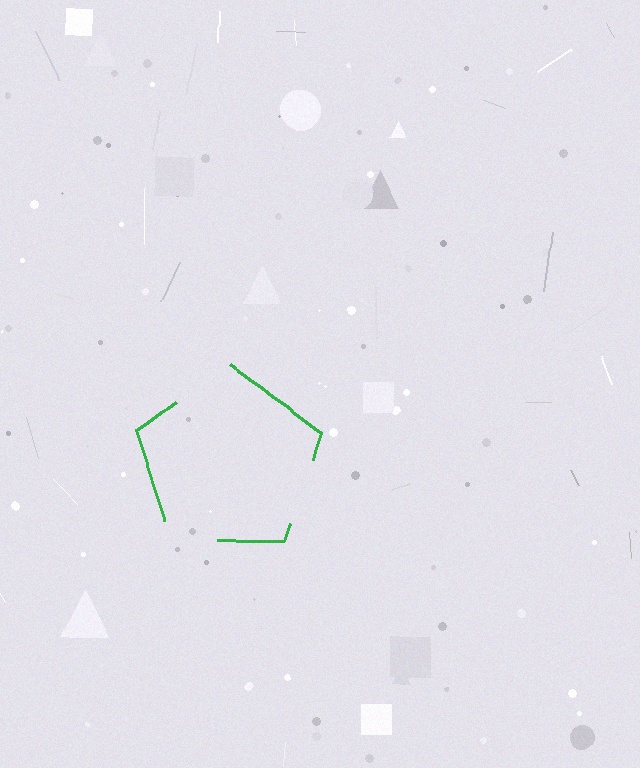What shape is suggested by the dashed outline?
The dashed outline suggests a pentagon.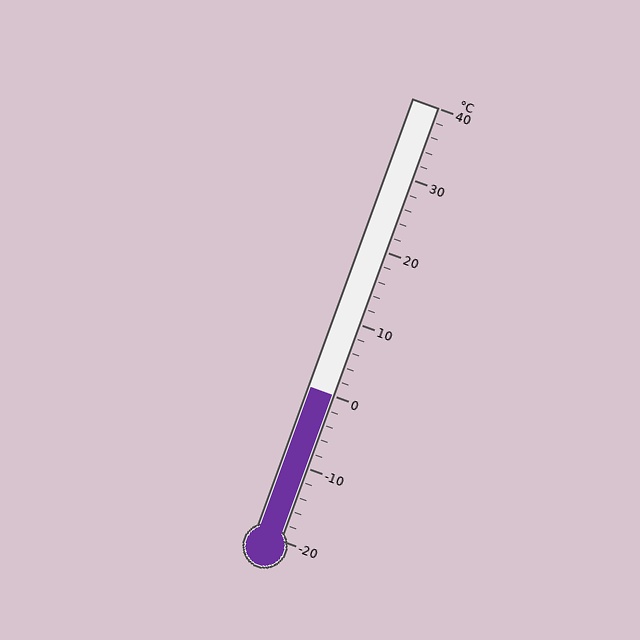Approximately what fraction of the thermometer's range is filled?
The thermometer is filled to approximately 35% of its range.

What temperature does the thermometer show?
The thermometer shows approximately 0°C.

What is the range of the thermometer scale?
The thermometer scale ranges from -20°C to 40°C.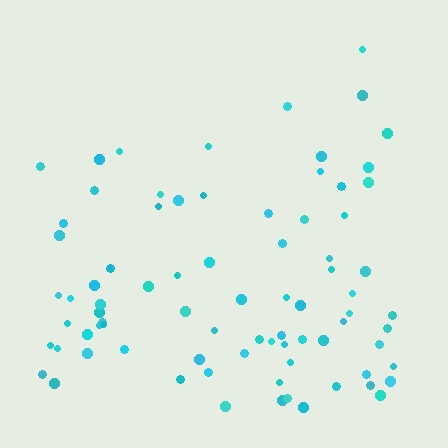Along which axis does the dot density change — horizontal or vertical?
Vertical.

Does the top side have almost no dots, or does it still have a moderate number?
Still a moderate number, just noticeably fewer than the bottom.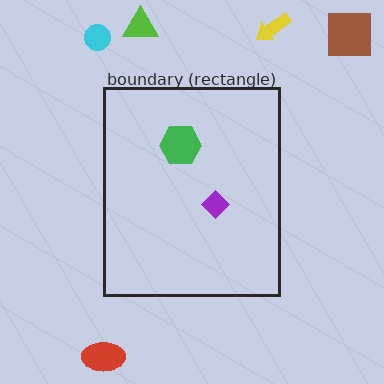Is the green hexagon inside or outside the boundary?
Inside.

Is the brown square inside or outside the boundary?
Outside.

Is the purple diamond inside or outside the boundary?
Inside.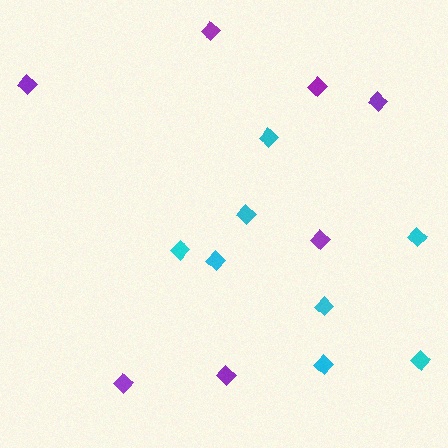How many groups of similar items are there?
There are 2 groups: one group of cyan diamonds (8) and one group of purple diamonds (7).